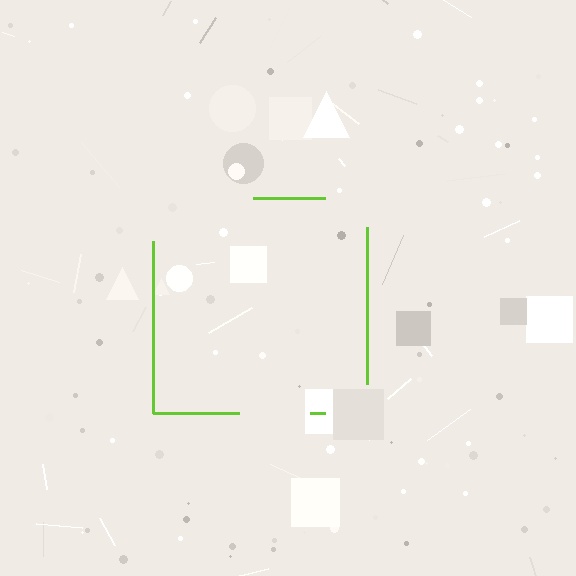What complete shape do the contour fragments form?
The contour fragments form a square.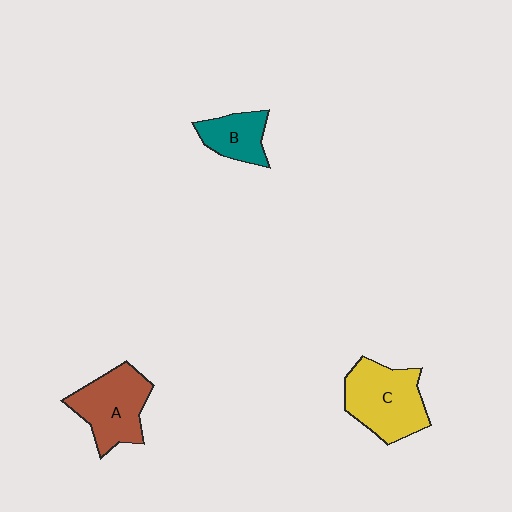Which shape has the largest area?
Shape C (yellow).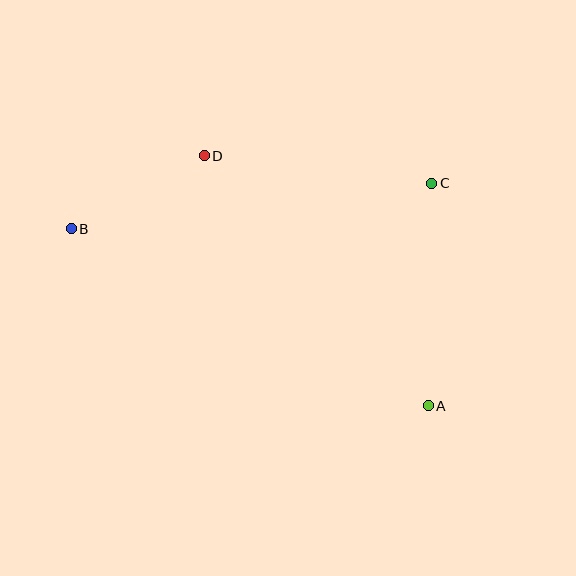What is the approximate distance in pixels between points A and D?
The distance between A and D is approximately 336 pixels.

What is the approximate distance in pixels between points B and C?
The distance between B and C is approximately 363 pixels.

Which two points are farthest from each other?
Points A and B are farthest from each other.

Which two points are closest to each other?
Points B and D are closest to each other.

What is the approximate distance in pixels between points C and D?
The distance between C and D is approximately 229 pixels.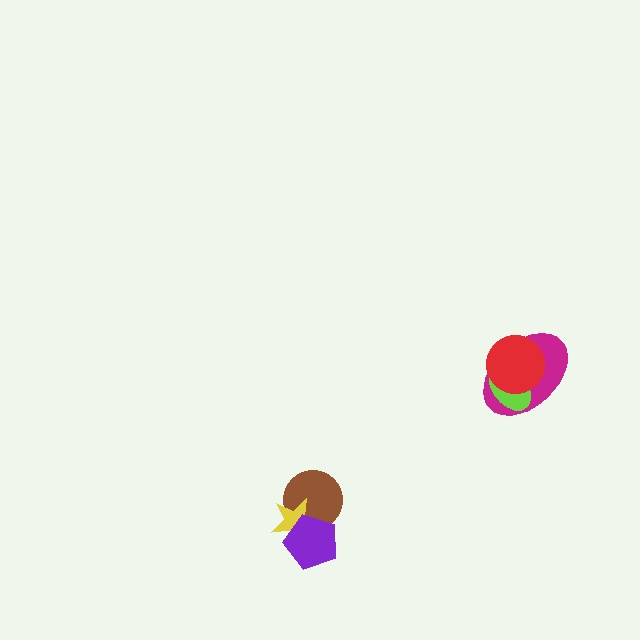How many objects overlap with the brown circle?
2 objects overlap with the brown circle.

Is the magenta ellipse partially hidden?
Yes, it is partially covered by another shape.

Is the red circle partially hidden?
No, no other shape covers it.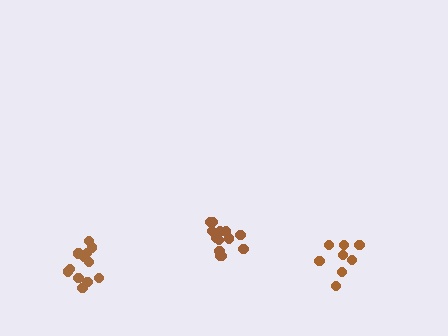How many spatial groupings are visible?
There are 3 spatial groupings.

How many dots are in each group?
Group 1: 8 dots, Group 2: 12 dots, Group 3: 13 dots (33 total).